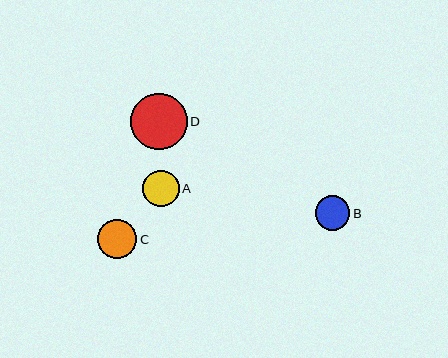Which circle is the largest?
Circle D is the largest with a size of approximately 57 pixels.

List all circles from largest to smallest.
From largest to smallest: D, C, A, B.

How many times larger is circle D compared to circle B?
Circle D is approximately 1.6 times the size of circle B.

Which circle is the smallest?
Circle B is the smallest with a size of approximately 35 pixels.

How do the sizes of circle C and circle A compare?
Circle C and circle A are approximately the same size.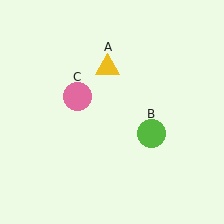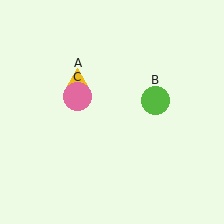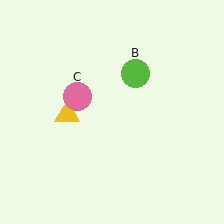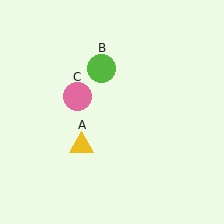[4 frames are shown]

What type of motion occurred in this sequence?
The yellow triangle (object A), lime circle (object B) rotated counterclockwise around the center of the scene.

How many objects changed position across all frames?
2 objects changed position: yellow triangle (object A), lime circle (object B).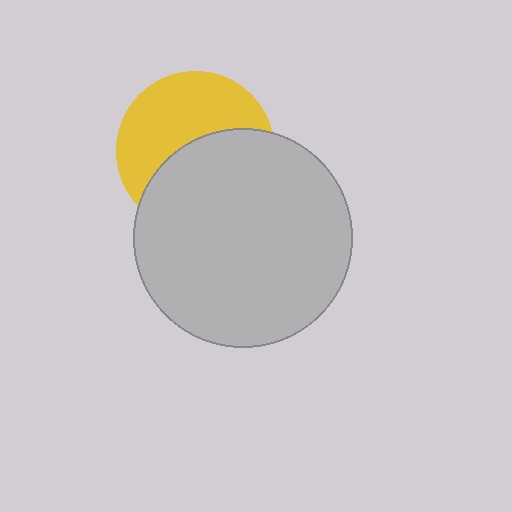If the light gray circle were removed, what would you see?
You would see the complete yellow circle.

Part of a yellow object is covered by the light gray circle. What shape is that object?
It is a circle.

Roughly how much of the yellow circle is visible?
About half of it is visible (roughly 49%).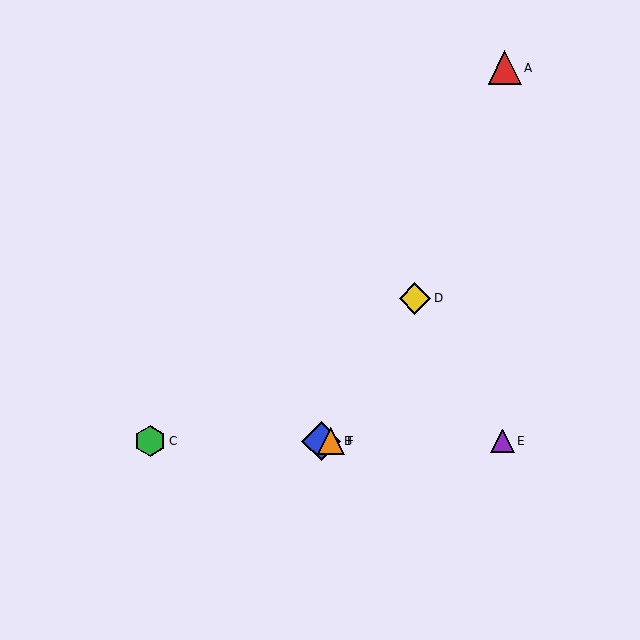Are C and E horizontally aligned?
Yes, both are at y≈441.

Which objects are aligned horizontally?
Objects B, C, E, F are aligned horizontally.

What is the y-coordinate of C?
Object C is at y≈441.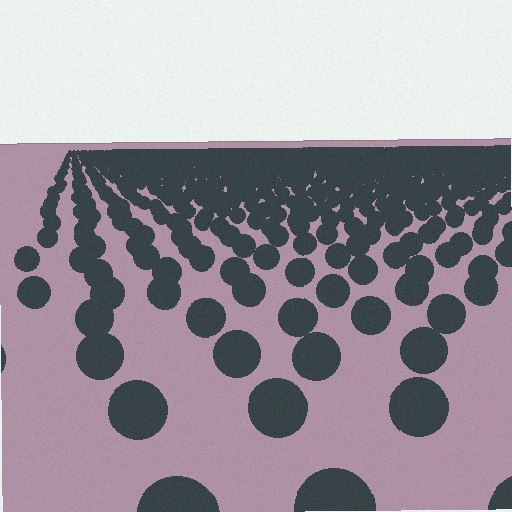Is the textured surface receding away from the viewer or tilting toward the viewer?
The surface is receding away from the viewer. Texture elements get smaller and denser toward the top.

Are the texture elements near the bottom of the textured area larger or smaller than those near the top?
Larger. Near the bottom, elements are closer to the viewer and appear at a bigger on-screen size.